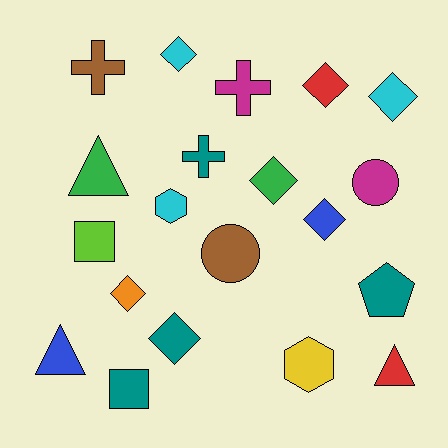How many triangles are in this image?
There are 3 triangles.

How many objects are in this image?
There are 20 objects.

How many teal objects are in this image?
There are 4 teal objects.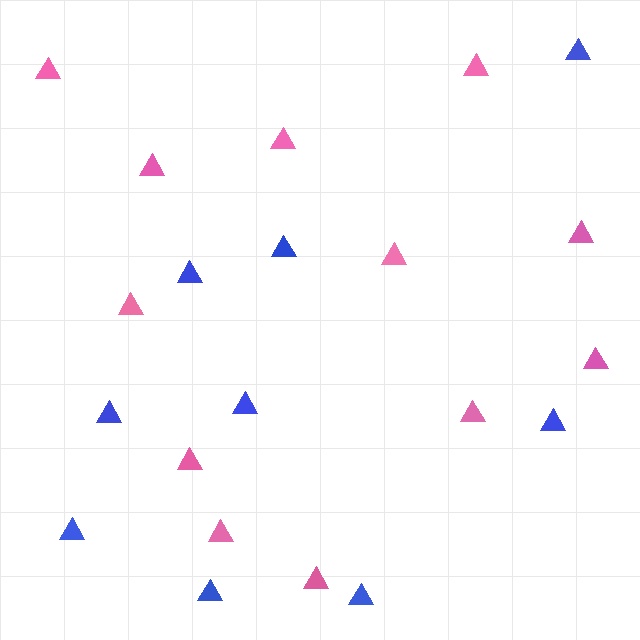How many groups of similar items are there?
There are 2 groups: one group of blue triangles (9) and one group of pink triangles (12).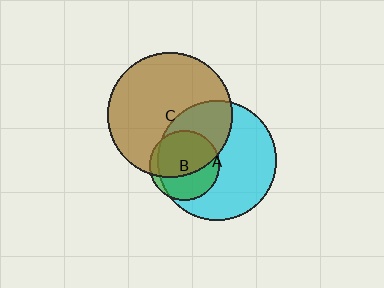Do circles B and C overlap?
Yes.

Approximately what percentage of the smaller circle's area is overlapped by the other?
Approximately 60%.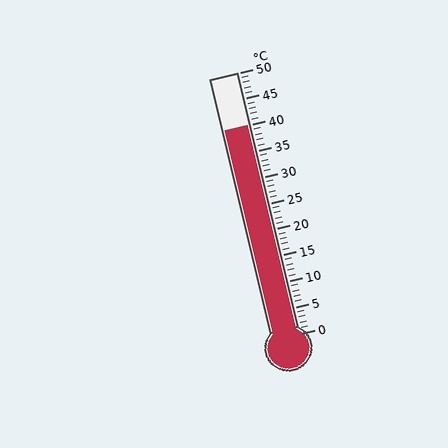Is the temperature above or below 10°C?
The temperature is above 10°C.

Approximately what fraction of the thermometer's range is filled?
The thermometer is filled to approximately 80% of its range.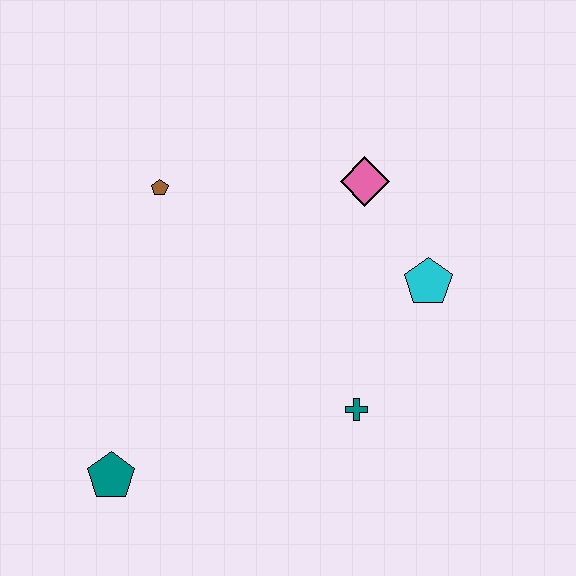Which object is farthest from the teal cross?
The brown pentagon is farthest from the teal cross.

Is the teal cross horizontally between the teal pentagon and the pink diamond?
Yes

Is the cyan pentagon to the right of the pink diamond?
Yes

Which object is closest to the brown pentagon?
The pink diamond is closest to the brown pentagon.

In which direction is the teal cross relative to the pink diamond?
The teal cross is below the pink diamond.